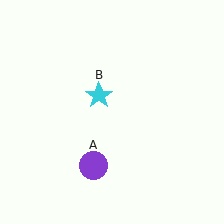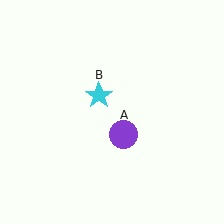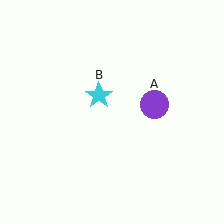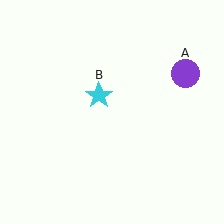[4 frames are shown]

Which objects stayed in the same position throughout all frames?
Cyan star (object B) remained stationary.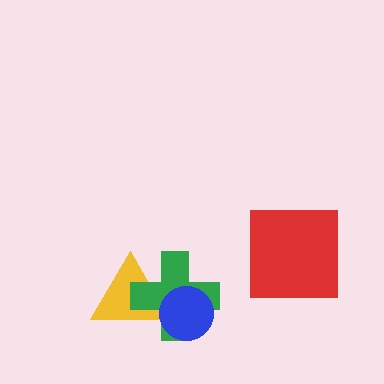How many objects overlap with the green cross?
2 objects overlap with the green cross.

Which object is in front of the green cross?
The blue circle is in front of the green cross.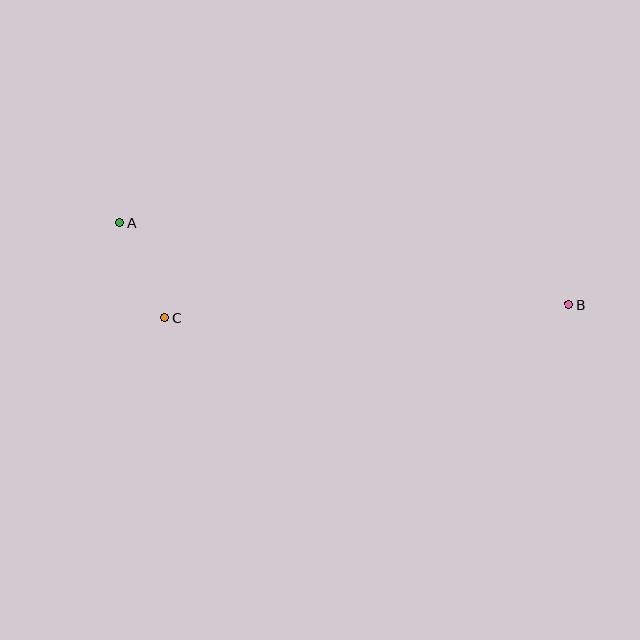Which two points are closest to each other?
Points A and C are closest to each other.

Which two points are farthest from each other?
Points A and B are farthest from each other.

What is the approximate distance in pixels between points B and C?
The distance between B and C is approximately 404 pixels.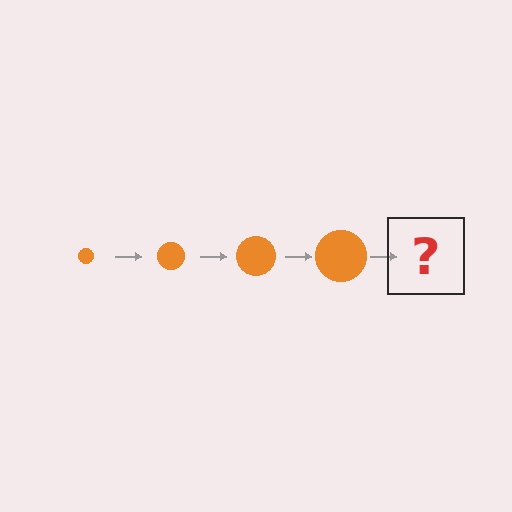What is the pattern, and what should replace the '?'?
The pattern is that the circle gets progressively larger each step. The '?' should be an orange circle, larger than the previous one.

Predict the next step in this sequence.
The next step is an orange circle, larger than the previous one.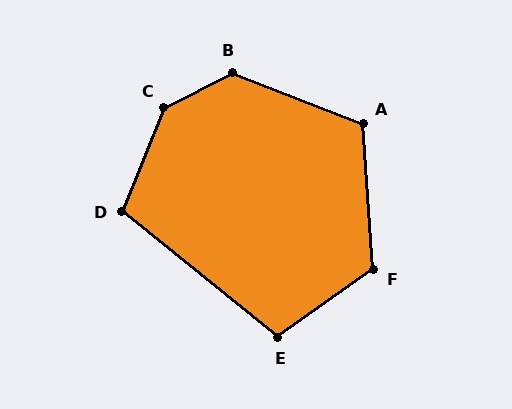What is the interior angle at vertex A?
Approximately 115 degrees (obtuse).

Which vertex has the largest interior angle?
C, at approximately 139 degrees.